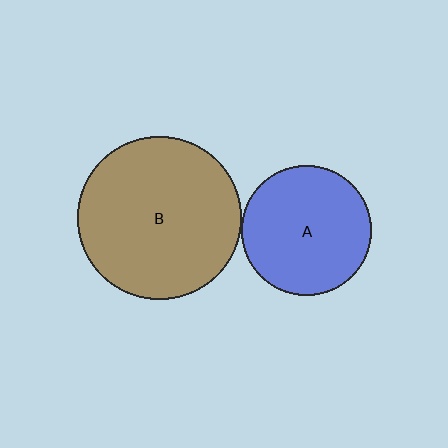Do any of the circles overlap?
No, none of the circles overlap.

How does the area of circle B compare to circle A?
Approximately 1.6 times.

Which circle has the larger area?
Circle B (brown).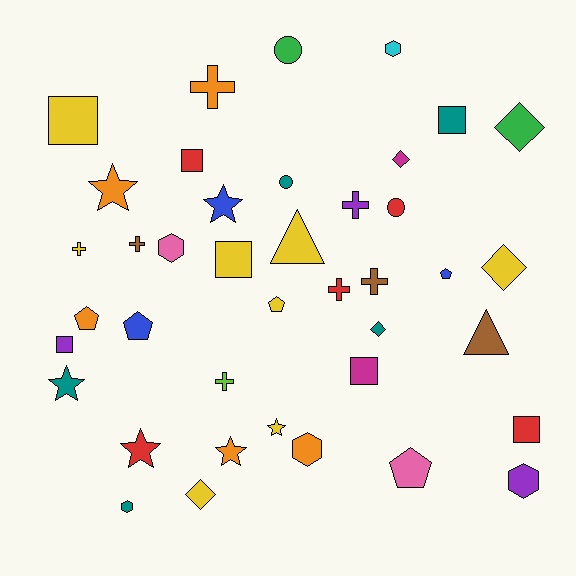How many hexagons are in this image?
There are 5 hexagons.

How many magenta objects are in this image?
There are 2 magenta objects.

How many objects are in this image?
There are 40 objects.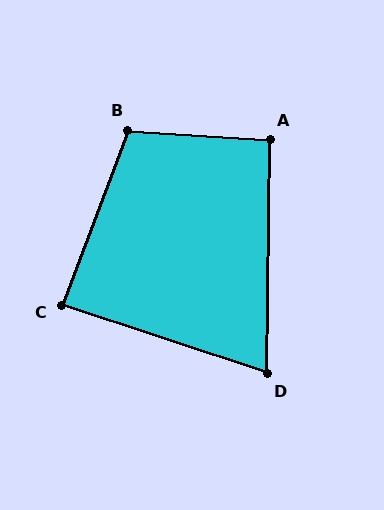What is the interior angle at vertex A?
Approximately 93 degrees (approximately right).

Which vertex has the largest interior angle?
B, at approximately 107 degrees.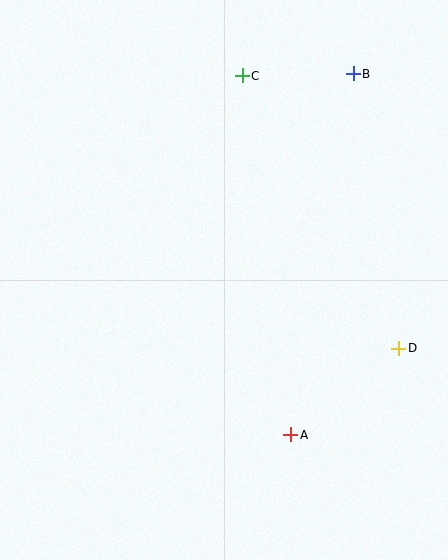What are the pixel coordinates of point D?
Point D is at (399, 348).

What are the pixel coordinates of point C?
Point C is at (242, 76).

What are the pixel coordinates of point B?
Point B is at (353, 74).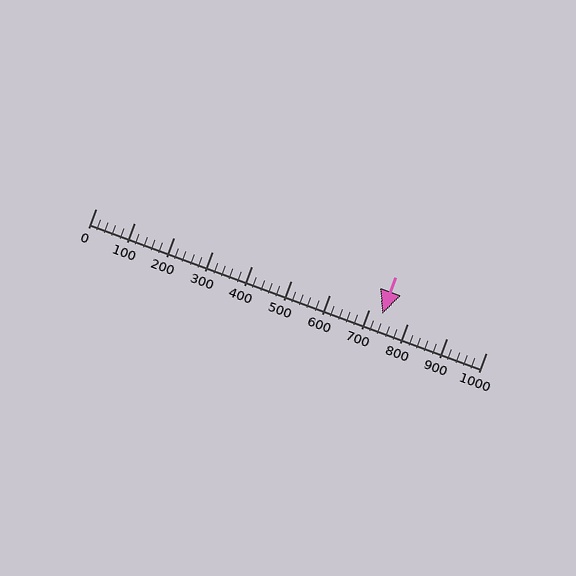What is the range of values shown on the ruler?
The ruler shows values from 0 to 1000.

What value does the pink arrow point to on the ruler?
The pink arrow points to approximately 734.